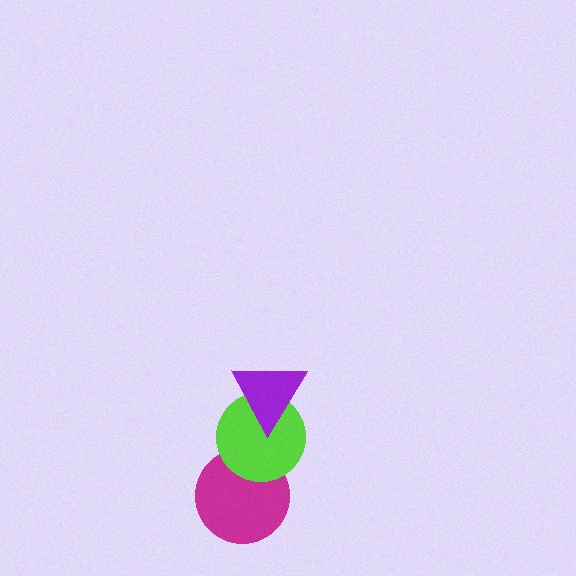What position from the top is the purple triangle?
The purple triangle is 1st from the top.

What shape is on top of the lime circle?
The purple triangle is on top of the lime circle.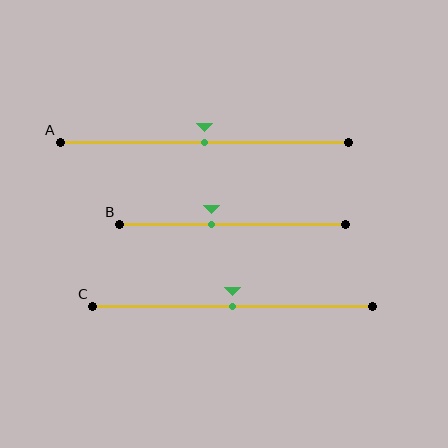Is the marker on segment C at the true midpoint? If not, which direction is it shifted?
Yes, the marker on segment C is at the true midpoint.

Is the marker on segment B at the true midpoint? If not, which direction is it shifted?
No, the marker on segment B is shifted to the left by about 9% of the segment length.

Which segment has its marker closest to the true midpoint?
Segment A has its marker closest to the true midpoint.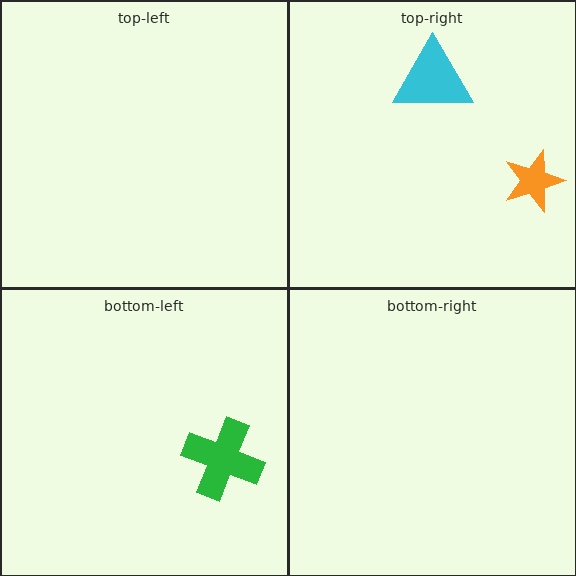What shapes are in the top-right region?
The orange star, the cyan triangle.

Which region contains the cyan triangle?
The top-right region.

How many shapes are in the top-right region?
2.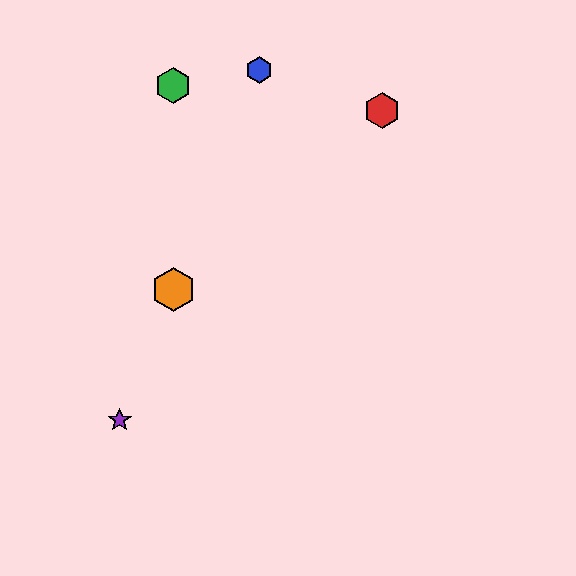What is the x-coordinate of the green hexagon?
The green hexagon is at x≈173.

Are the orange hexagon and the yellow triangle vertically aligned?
Yes, both are at x≈173.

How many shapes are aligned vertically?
3 shapes (the green hexagon, the yellow triangle, the orange hexagon) are aligned vertically.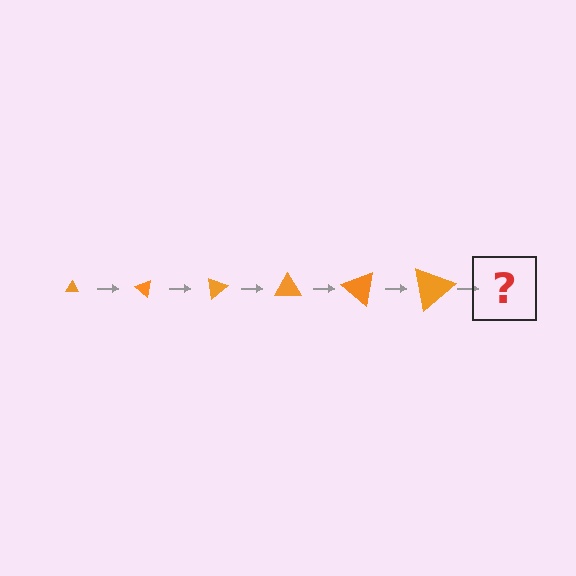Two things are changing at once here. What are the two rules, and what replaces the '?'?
The two rules are that the triangle grows larger each step and it rotates 40 degrees each step. The '?' should be a triangle, larger than the previous one and rotated 240 degrees from the start.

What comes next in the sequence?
The next element should be a triangle, larger than the previous one and rotated 240 degrees from the start.